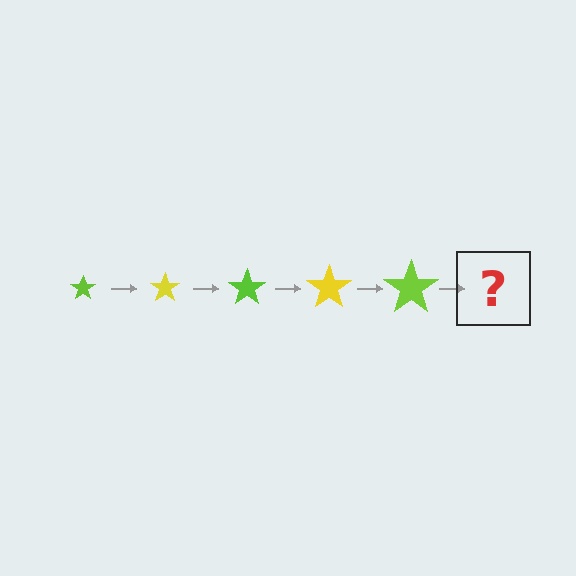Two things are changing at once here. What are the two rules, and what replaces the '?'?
The two rules are that the star grows larger each step and the color cycles through lime and yellow. The '?' should be a yellow star, larger than the previous one.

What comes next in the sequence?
The next element should be a yellow star, larger than the previous one.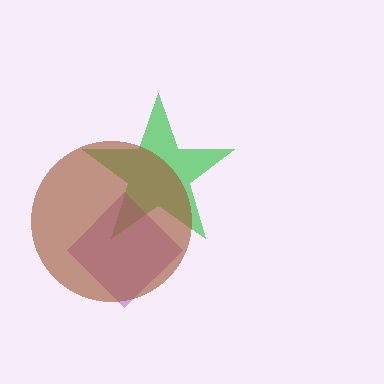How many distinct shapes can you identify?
There are 3 distinct shapes: a green star, a purple diamond, a brown circle.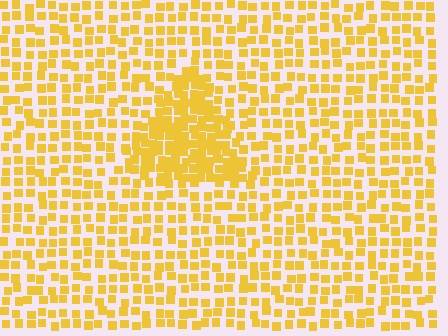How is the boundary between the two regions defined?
The boundary is defined by a change in element density (approximately 2.1x ratio). All elements are the same color, size, and shape.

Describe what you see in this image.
The image contains small yellow elements arranged at two different densities. A triangle-shaped region is visible where the elements are more densely packed than the surrounding area.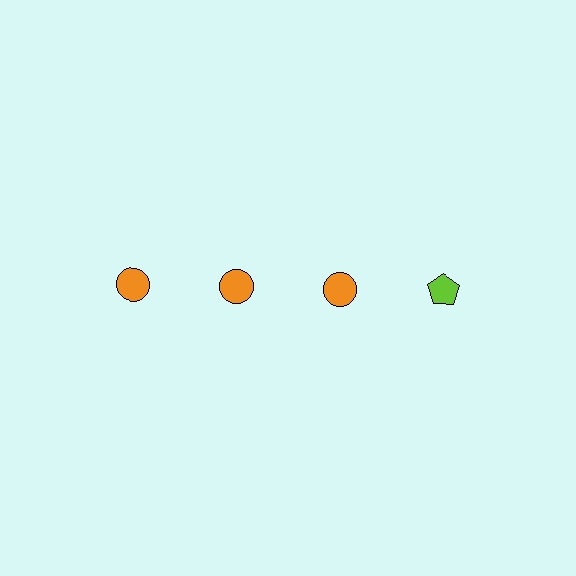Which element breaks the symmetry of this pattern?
The lime pentagon in the top row, second from right column breaks the symmetry. All other shapes are orange circles.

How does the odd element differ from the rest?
It differs in both color (lime instead of orange) and shape (pentagon instead of circle).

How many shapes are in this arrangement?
There are 4 shapes arranged in a grid pattern.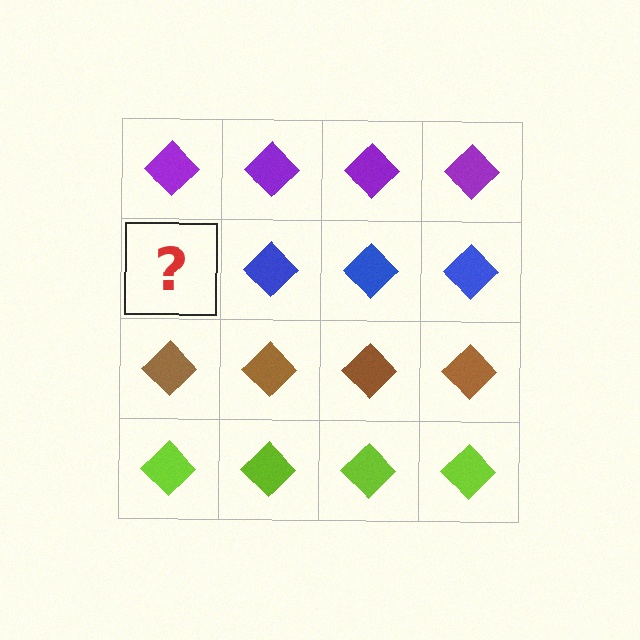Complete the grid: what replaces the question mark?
The question mark should be replaced with a blue diamond.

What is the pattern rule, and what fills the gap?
The rule is that each row has a consistent color. The gap should be filled with a blue diamond.